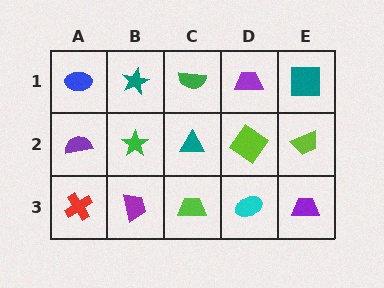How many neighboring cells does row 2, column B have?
4.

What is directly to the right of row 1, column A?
A teal star.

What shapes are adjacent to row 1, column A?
A purple semicircle (row 2, column A), a teal star (row 1, column B).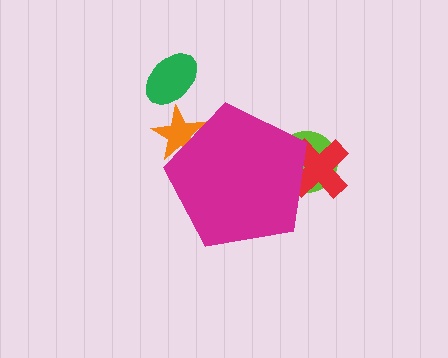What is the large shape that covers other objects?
A magenta pentagon.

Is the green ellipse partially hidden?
No, the green ellipse is fully visible.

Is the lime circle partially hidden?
Yes, the lime circle is partially hidden behind the magenta pentagon.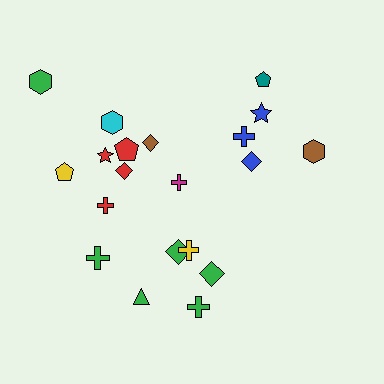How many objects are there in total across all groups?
There are 20 objects.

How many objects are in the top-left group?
There are 8 objects.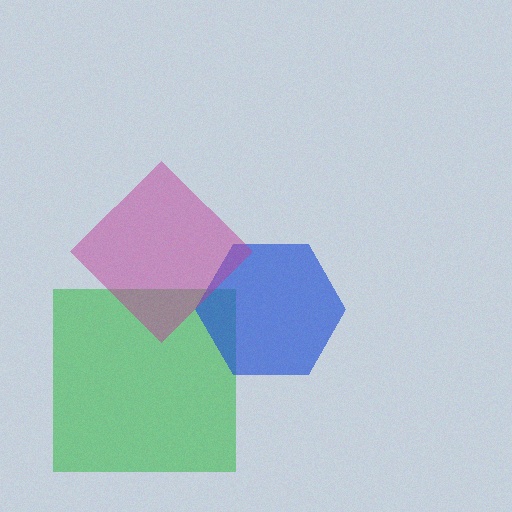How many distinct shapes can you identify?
There are 3 distinct shapes: a green square, a blue hexagon, a magenta diamond.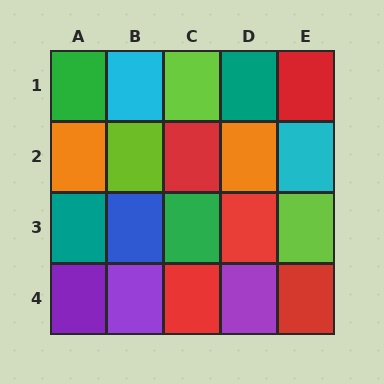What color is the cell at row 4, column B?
Purple.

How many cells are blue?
1 cell is blue.